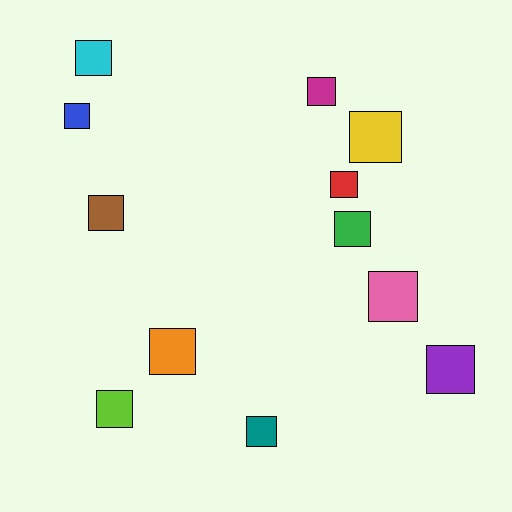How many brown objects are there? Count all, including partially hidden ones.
There is 1 brown object.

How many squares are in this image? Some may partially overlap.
There are 12 squares.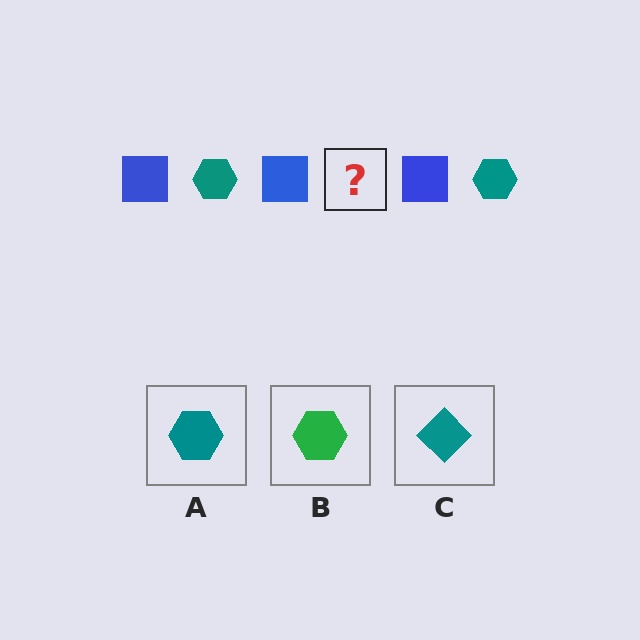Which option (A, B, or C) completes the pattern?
A.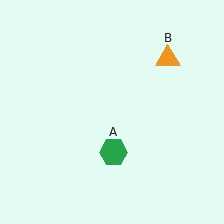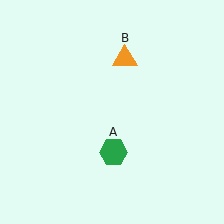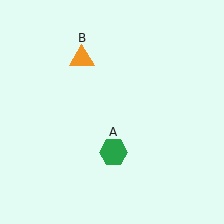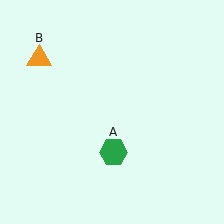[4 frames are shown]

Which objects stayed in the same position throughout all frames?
Green hexagon (object A) remained stationary.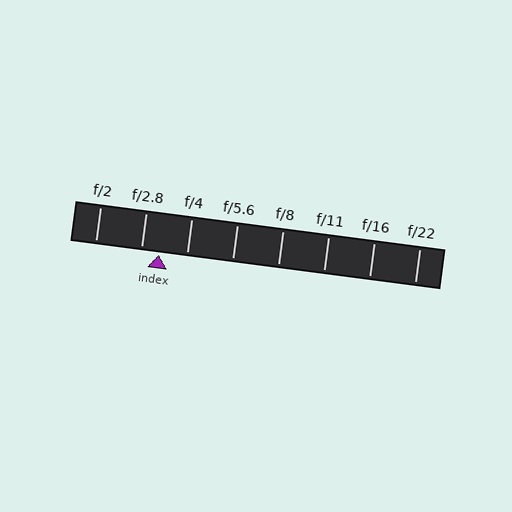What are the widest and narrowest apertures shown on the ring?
The widest aperture shown is f/2 and the narrowest is f/22.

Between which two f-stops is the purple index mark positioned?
The index mark is between f/2.8 and f/4.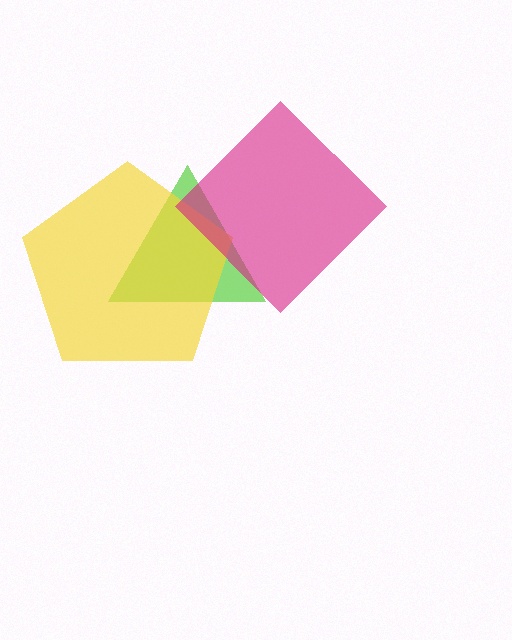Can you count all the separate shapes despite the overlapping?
Yes, there are 3 separate shapes.